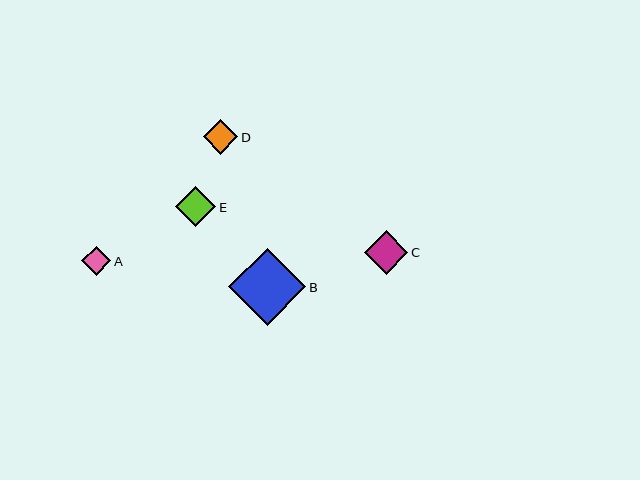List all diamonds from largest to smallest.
From largest to smallest: B, C, E, D, A.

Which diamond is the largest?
Diamond B is the largest with a size of approximately 77 pixels.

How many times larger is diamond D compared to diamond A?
Diamond D is approximately 1.2 times the size of diamond A.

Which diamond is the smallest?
Diamond A is the smallest with a size of approximately 29 pixels.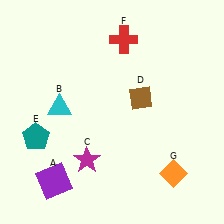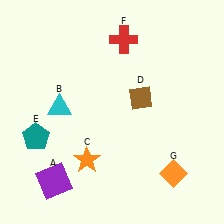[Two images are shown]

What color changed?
The star (C) changed from magenta in Image 1 to orange in Image 2.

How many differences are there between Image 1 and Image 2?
There is 1 difference between the two images.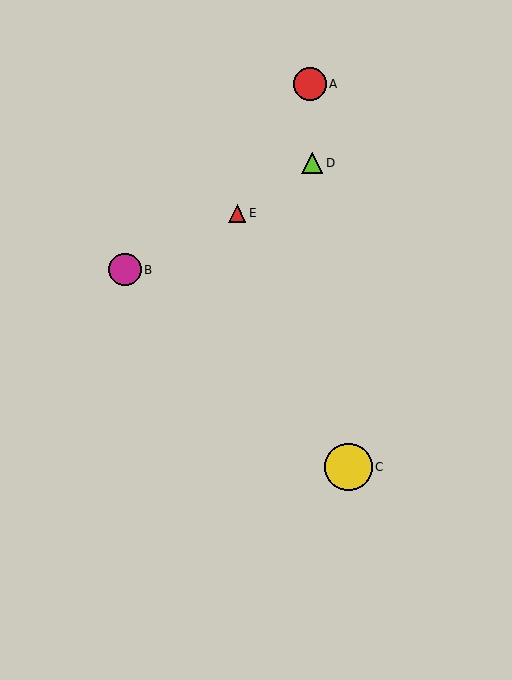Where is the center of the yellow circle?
The center of the yellow circle is at (348, 467).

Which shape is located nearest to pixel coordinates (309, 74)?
The red circle (labeled A) at (310, 84) is nearest to that location.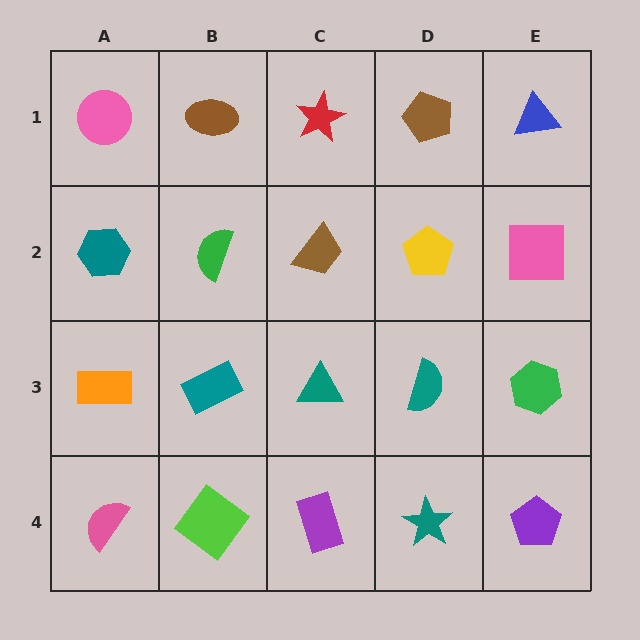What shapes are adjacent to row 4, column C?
A teal triangle (row 3, column C), a lime diamond (row 4, column B), a teal star (row 4, column D).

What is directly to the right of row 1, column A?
A brown ellipse.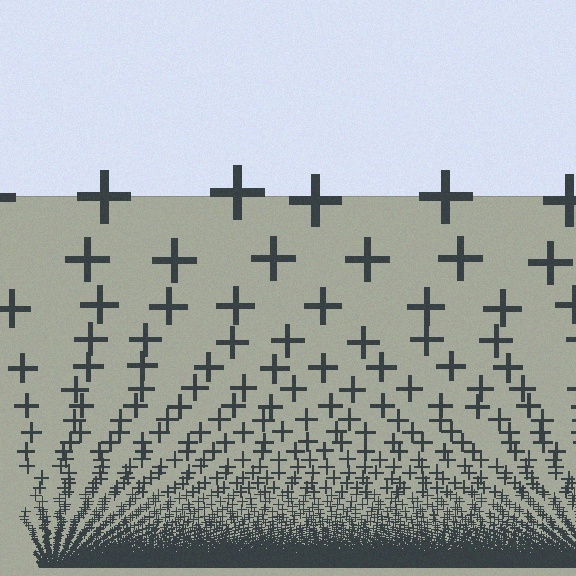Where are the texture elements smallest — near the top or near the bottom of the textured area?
Near the bottom.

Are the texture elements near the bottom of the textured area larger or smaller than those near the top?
Smaller. The gradient is inverted — elements near the bottom are smaller and denser.